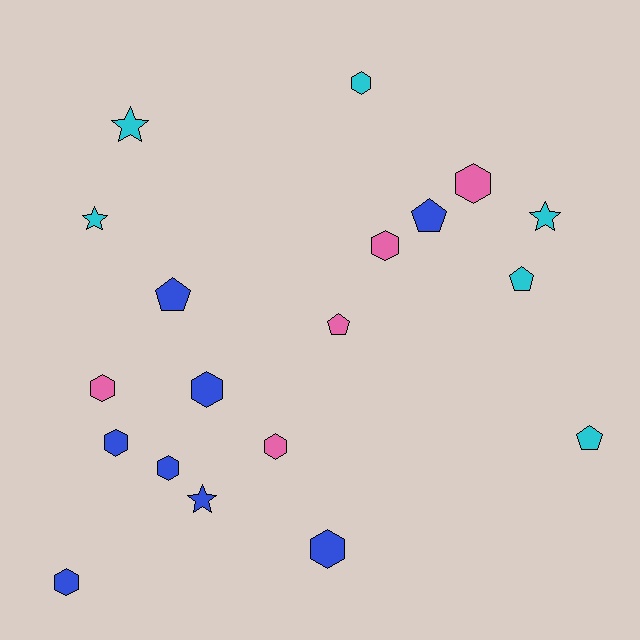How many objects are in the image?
There are 19 objects.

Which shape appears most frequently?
Hexagon, with 10 objects.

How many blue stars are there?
There is 1 blue star.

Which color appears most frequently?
Blue, with 8 objects.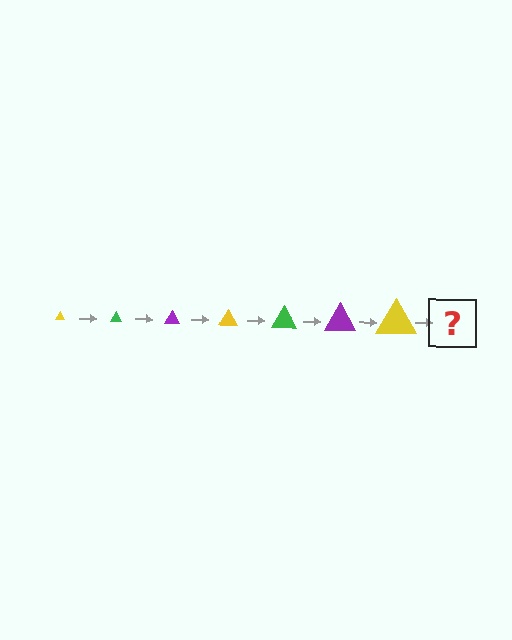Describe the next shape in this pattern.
It should be a green triangle, larger than the previous one.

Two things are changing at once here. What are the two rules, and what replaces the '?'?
The two rules are that the triangle grows larger each step and the color cycles through yellow, green, and purple. The '?' should be a green triangle, larger than the previous one.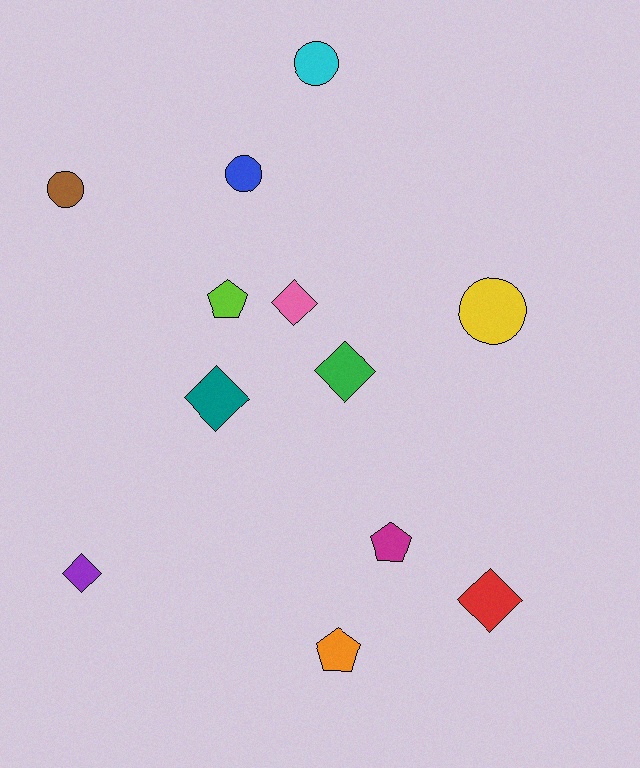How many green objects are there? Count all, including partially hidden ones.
There is 1 green object.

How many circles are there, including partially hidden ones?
There are 4 circles.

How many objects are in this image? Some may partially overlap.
There are 12 objects.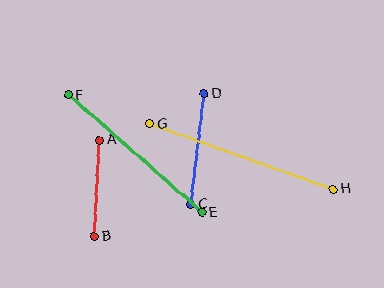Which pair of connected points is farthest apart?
Points G and H are farthest apart.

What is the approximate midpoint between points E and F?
The midpoint is at approximately (135, 154) pixels.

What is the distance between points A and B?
The distance is approximately 96 pixels.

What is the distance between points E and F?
The distance is approximately 177 pixels.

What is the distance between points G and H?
The distance is approximately 195 pixels.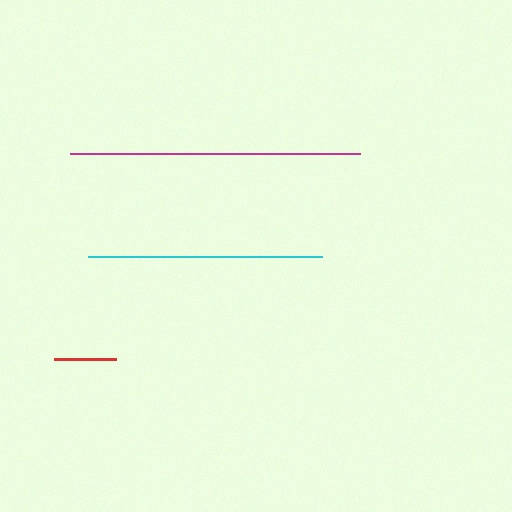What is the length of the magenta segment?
The magenta segment is approximately 290 pixels long.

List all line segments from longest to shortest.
From longest to shortest: magenta, cyan, red.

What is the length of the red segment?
The red segment is approximately 62 pixels long.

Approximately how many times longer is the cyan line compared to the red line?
The cyan line is approximately 3.8 times the length of the red line.